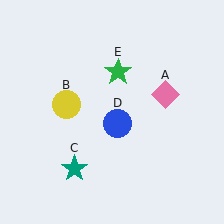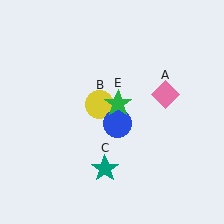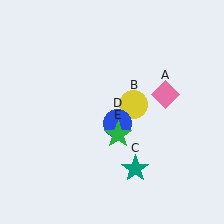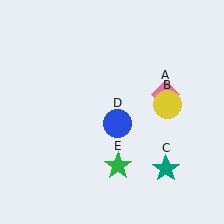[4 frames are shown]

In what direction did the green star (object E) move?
The green star (object E) moved down.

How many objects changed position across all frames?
3 objects changed position: yellow circle (object B), teal star (object C), green star (object E).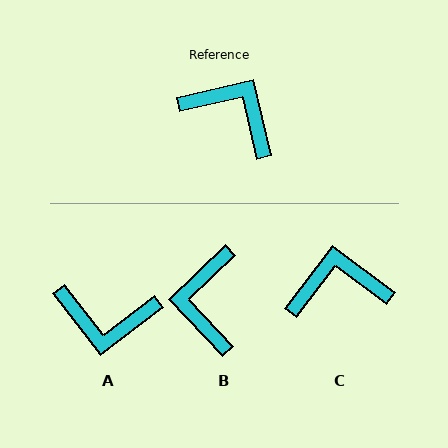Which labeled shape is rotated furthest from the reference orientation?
A, about 156 degrees away.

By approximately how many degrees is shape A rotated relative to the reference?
Approximately 156 degrees clockwise.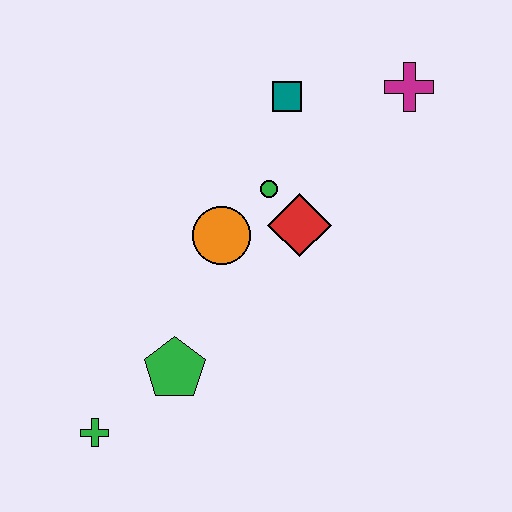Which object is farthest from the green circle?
The green cross is farthest from the green circle.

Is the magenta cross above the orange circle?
Yes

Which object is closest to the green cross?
The green pentagon is closest to the green cross.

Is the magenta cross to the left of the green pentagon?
No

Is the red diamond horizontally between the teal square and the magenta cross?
Yes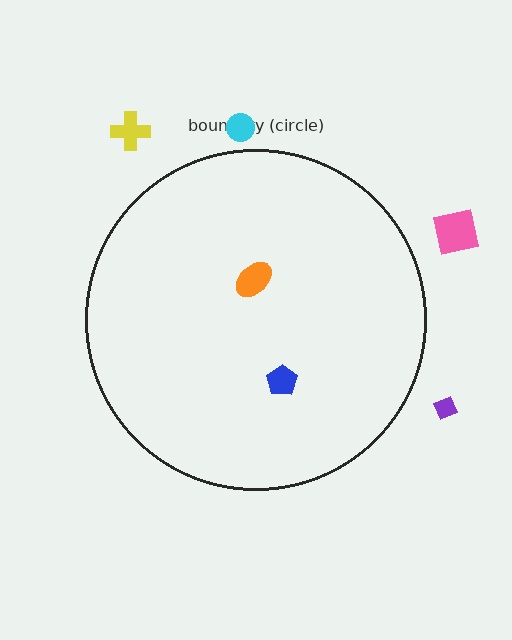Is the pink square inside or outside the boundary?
Outside.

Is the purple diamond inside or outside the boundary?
Outside.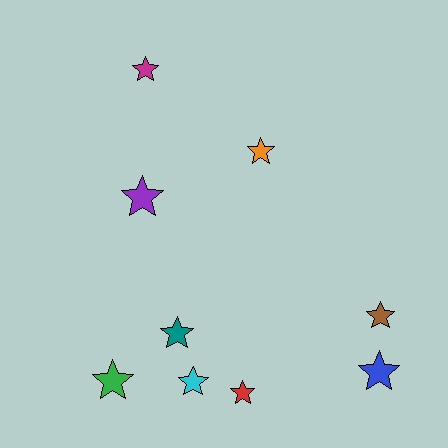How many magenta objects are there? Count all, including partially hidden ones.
There is 1 magenta object.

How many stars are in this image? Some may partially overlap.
There are 9 stars.